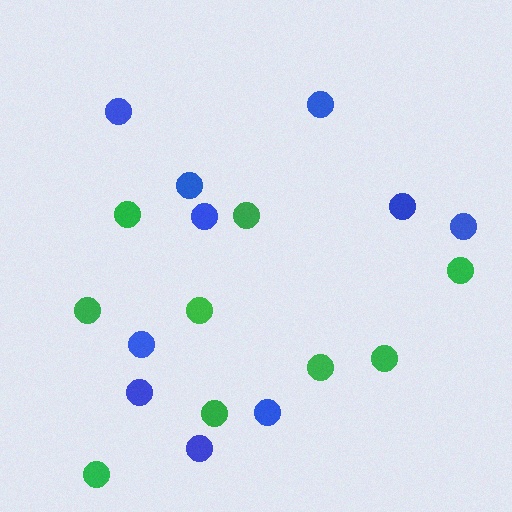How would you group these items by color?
There are 2 groups: one group of green circles (9) and one group of blue circles (10).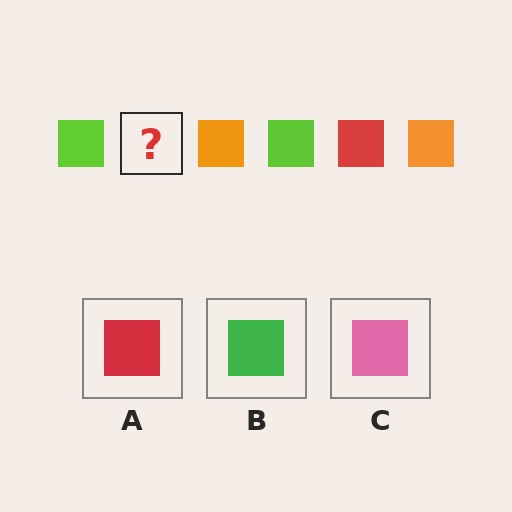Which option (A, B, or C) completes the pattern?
A.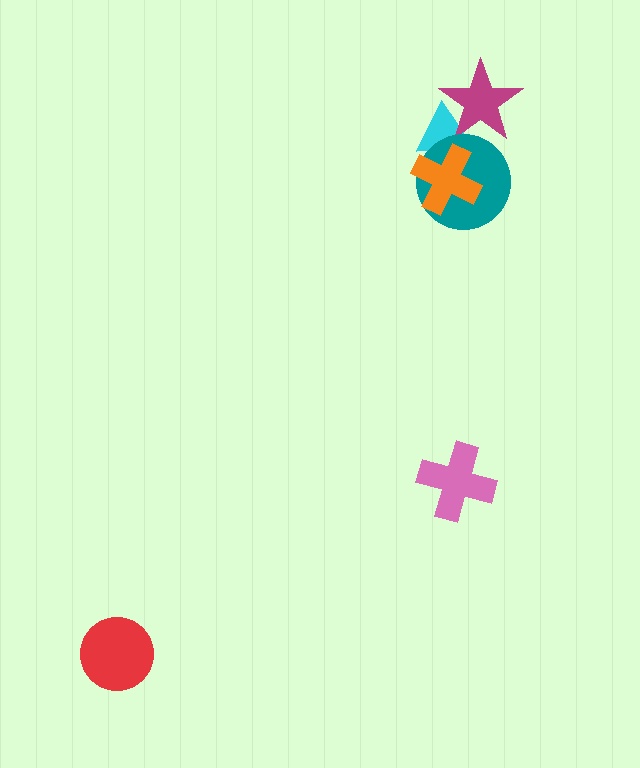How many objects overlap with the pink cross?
0 objects overlap with the pink cross.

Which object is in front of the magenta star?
The teal circle is in front of the magenta star.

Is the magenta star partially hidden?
Yes, it is partially covered by another shape.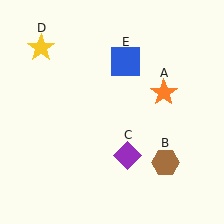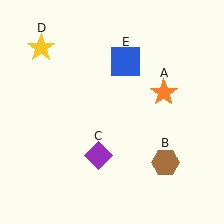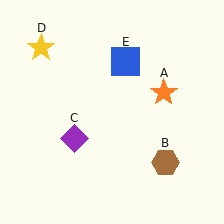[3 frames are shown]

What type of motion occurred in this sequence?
The purple diamond (object C) rotated clockwise around the center of the scene.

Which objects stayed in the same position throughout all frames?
Orange star (object A) and brown hexagon (object B) and yellow star (object D) and blue square (object E) remained stationary.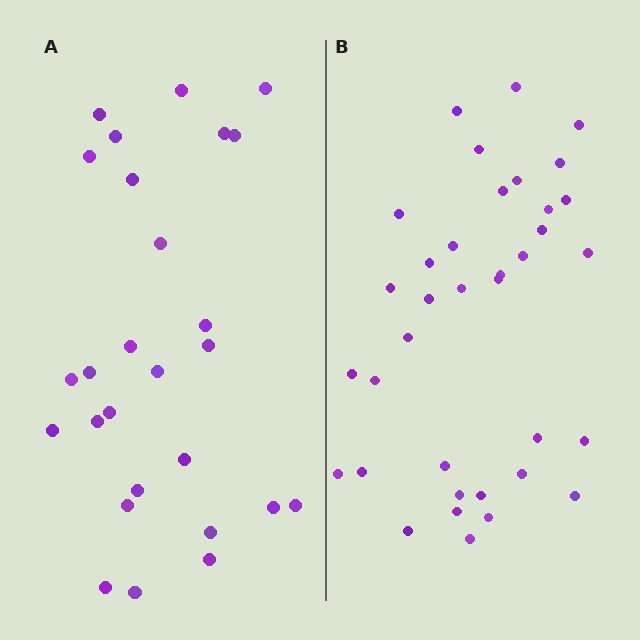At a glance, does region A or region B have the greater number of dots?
Region B (the right region) has more dots.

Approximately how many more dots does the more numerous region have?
Region B has roughly 8 or so more dots than region A.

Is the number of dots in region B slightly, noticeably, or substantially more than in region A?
Region B has noticeably more, but not dramatically so. The ratio is roughly 1.3 to 1.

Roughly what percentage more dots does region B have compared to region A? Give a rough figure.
About 35% more.